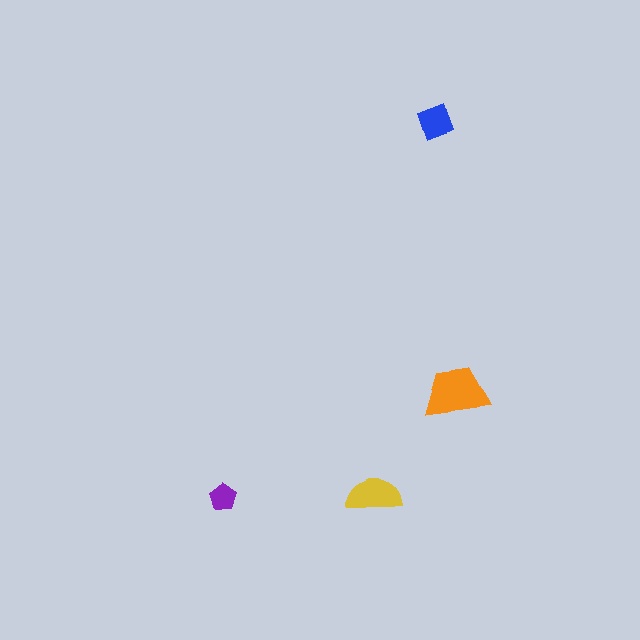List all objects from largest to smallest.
The orange trapezoid, the yellow semicircle, the blue diamond, the purple pentagon.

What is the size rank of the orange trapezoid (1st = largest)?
1st.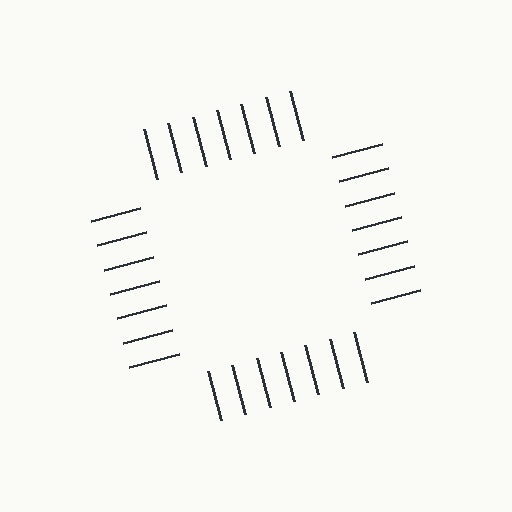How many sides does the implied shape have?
4 sides — the line-ends trace a square.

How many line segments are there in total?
28 — 7 along each of the 4 edges.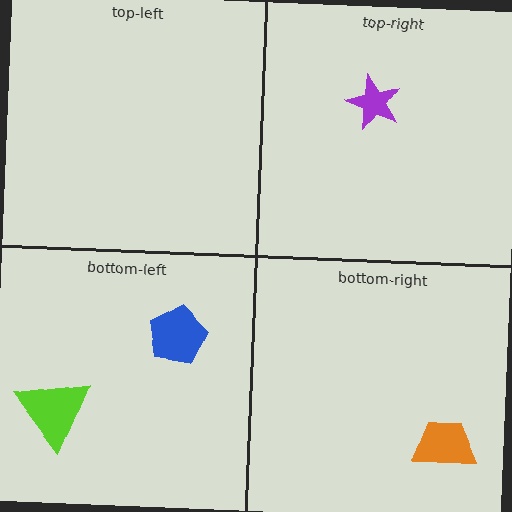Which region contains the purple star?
The top-right region.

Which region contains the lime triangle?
The bottom-left region.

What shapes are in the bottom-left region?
The lime triangle, the blue pentagon.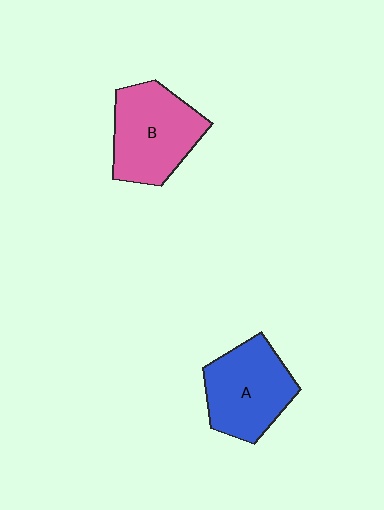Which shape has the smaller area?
Shape A (blue).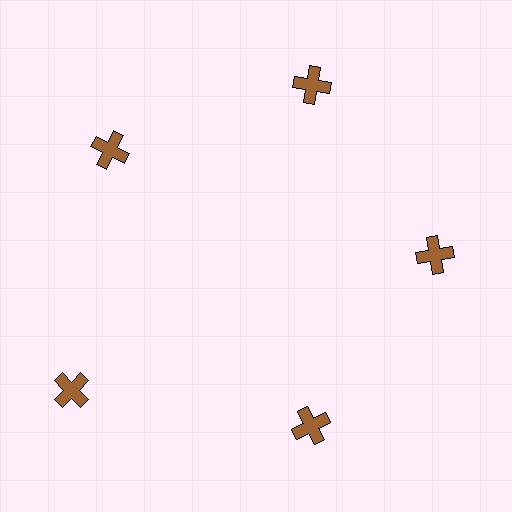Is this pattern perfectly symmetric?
No. The 5 brown crosses are arranged in a ring, but one element near the 8 o'clock position is pushed outward from the center, breaking the 5-fold rotational symmetry.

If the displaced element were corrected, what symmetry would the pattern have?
It would have 5-fold rotational symmetry — the pattern would map onto itself every 72 degrees.